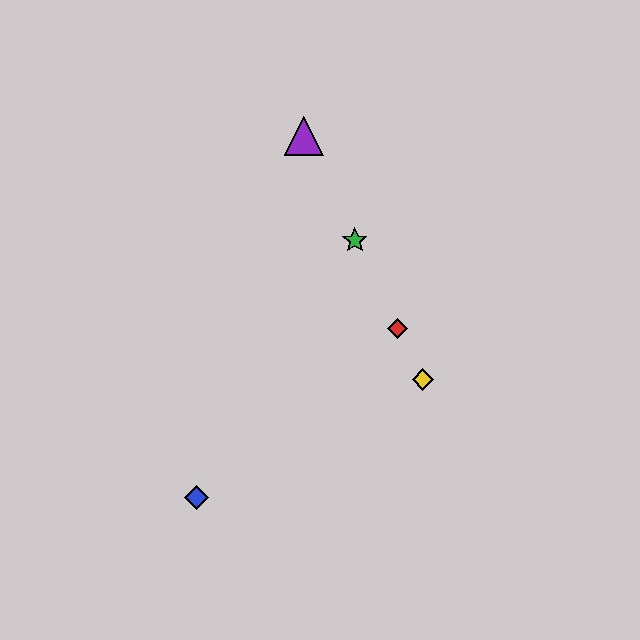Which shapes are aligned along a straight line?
The red diamond, the green star, the yellow diamond, the purple triangle are aligned along a straight line.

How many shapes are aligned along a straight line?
4 shapes (the red diamond, the green star, the yellow diamond, the purple triangle) are aligned along a straight line.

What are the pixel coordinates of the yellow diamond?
The yellow diamond is at (423, 380).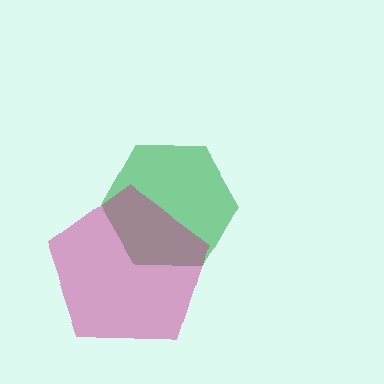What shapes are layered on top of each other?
The layered shapes are: a green hexagon, a magenta pentagon.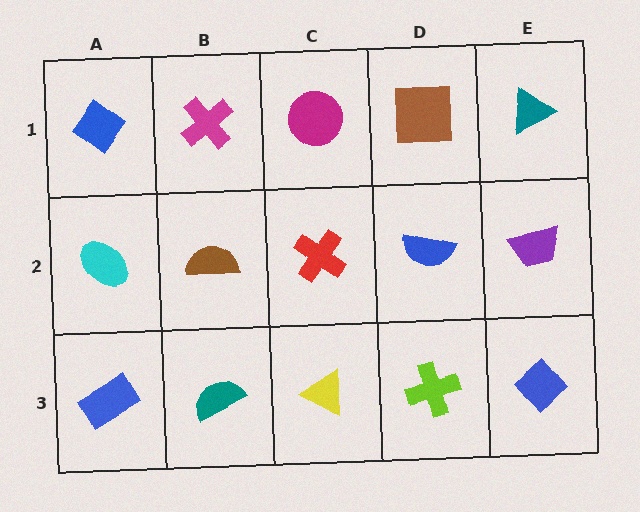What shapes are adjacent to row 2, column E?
A teal triangle (row 1, column E), a blue diamond (row 3, column E), a blue semicircle (row 2, column D).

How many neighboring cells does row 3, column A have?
2.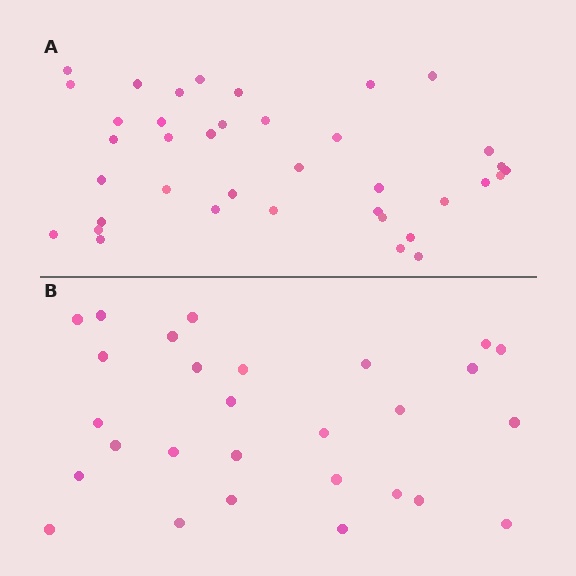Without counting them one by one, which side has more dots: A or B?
Region A (the top region) has more dots.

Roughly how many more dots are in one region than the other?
Region A has roughly 10 or so more dots than region B.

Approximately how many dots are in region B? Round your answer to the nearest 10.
About 30 dots. (The exact count is 28, which rounds to 30.)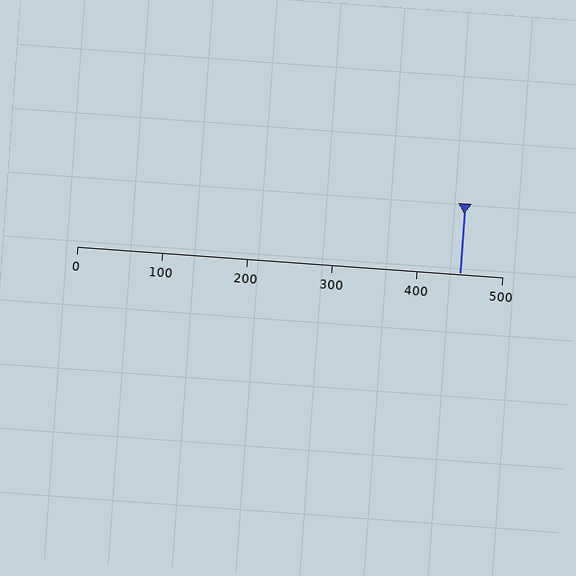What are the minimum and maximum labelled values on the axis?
The axis runs from 0 to 500.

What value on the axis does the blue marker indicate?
The marker indicates approximately 450.